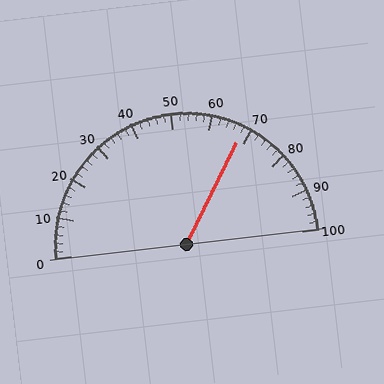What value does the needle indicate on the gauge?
The needle indicates approximately 68.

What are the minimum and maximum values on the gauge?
The gauge ranges from 0 to 100.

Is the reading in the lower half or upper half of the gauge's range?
The reading is in the upper half of the range (0 to 100).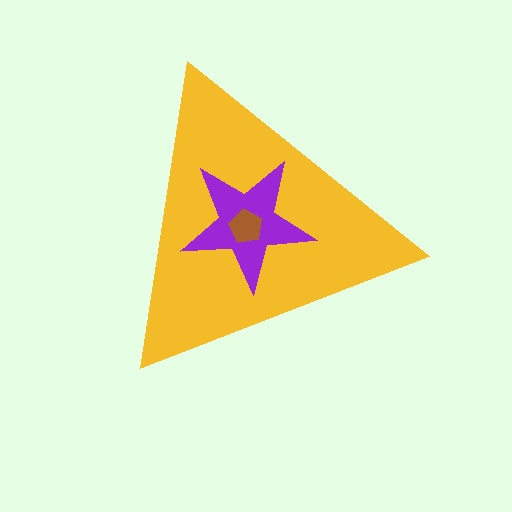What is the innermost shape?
The brown pentagon.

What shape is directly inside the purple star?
The brown pentagon.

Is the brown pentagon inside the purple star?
Yes.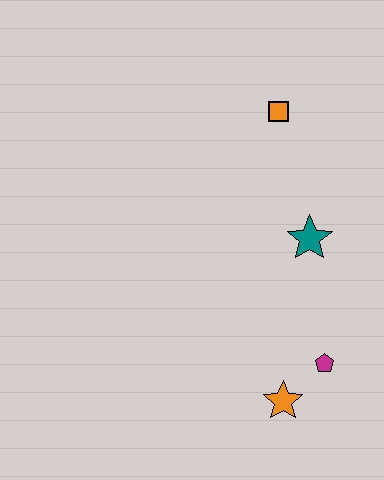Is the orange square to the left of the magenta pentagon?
Yes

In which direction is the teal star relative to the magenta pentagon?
The teal star is above the magenta pentagon.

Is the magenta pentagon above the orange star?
Yes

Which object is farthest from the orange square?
The orange star is farthest from the orange square.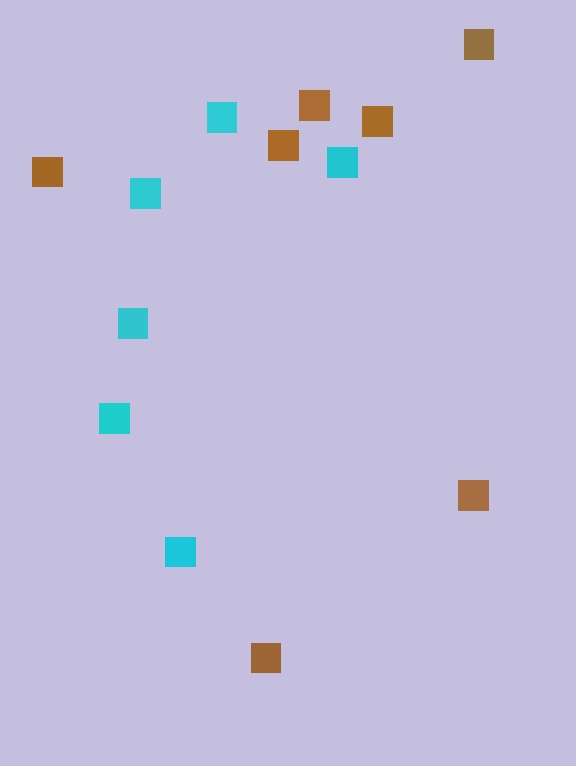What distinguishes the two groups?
There are 2 groups: one group of cyan squares (6) and one group of brown squares (7).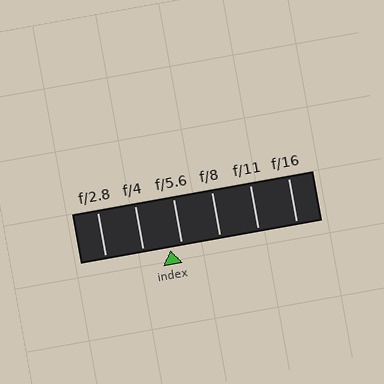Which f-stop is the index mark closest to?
The index mark is closest to f/5.6.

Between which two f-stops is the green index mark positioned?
The index mark is between f/4 and f/5.6.